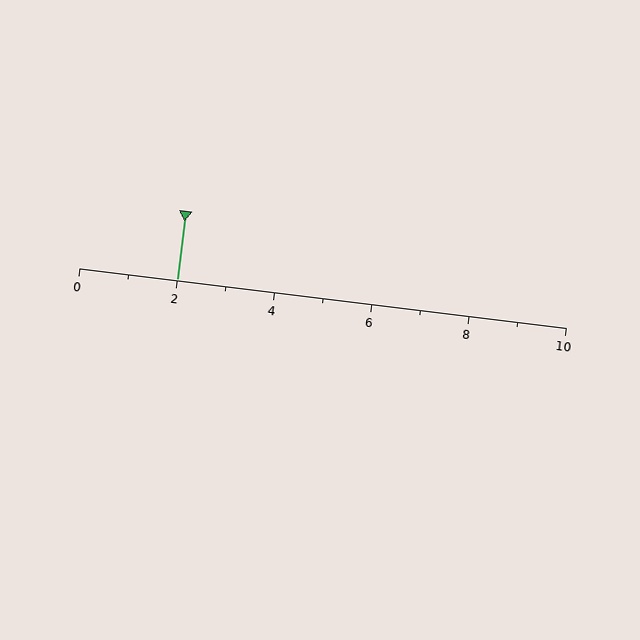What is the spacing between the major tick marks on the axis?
The major ticks are spaced 2 apart.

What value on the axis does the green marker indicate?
The marker indicates approximately 2.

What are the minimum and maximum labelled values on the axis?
The axis runs from 0 to 10.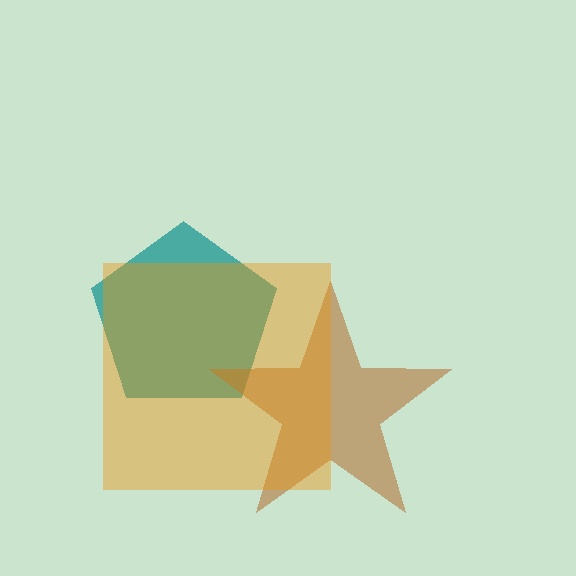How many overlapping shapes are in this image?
There are 3 overlapping shapes in the image.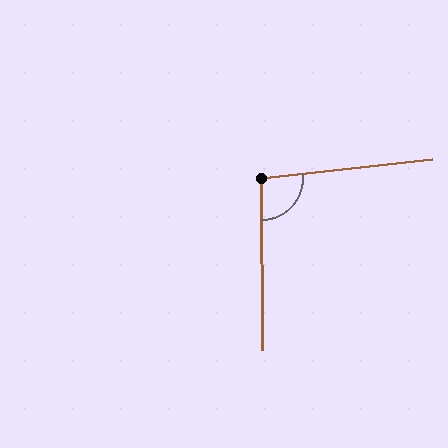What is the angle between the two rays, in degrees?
Approximately 96 degrees.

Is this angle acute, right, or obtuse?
It is obtuse.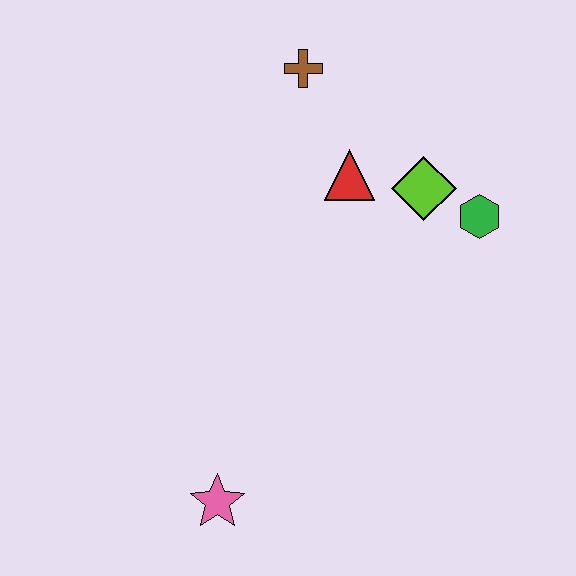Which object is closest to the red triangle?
The lime diamond is closest to the red triangle.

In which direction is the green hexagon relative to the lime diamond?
The green hexagon is to the right of the lime diamond.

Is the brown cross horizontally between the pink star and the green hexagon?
Yes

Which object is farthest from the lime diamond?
The pink star is farthest from the lime diamond.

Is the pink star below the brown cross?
Yes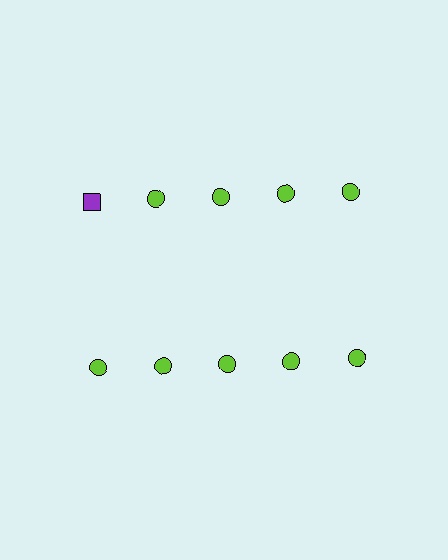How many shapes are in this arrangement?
There are 10 shapes arranged in a grid pattern.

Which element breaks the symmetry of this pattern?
The purple square in the top row, leftmost column breaks the symmetry. All other shapes are lime circles.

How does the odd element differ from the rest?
It differs in both color (purple instead of lime) and shape (square instead of circle).